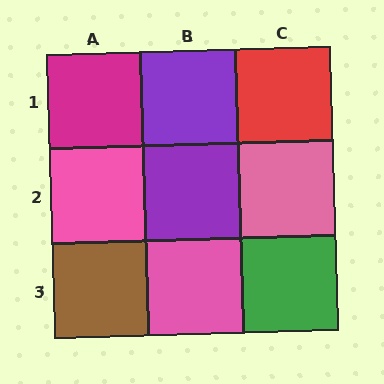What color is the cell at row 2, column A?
Pink.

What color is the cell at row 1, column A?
Magenta.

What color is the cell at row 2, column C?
Pink.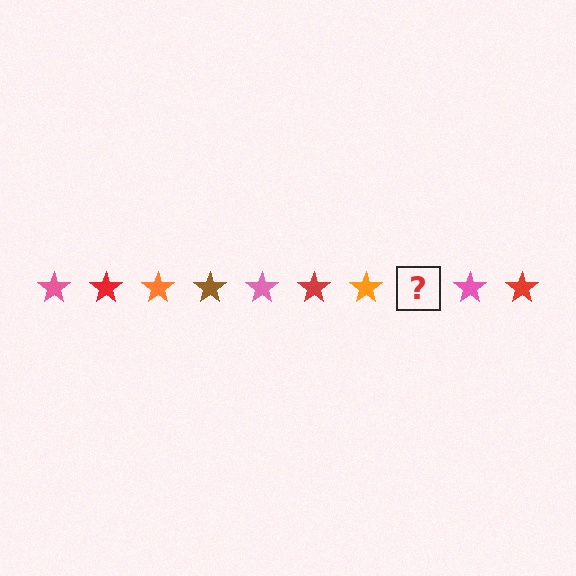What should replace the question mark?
The question mark should be replaced with a brown star.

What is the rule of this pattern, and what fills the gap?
The rule is that the pattern cycles through pink, red, orange, brown stars. The gap should be filled with a brown star.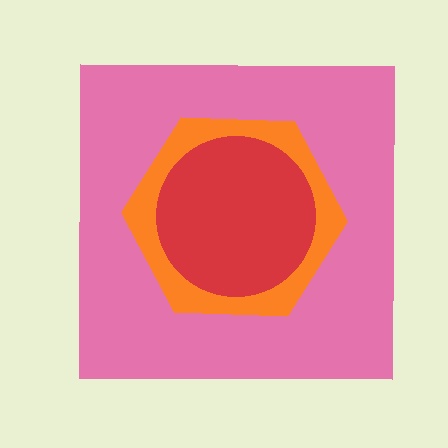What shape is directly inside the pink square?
The orange hexagon.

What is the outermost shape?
The pink square.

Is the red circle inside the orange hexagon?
Yes.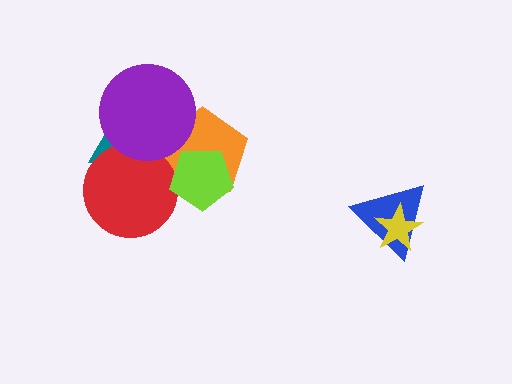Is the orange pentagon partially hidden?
Yes, it is partially covered by another shape.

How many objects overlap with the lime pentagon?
2 objects overlap with the lime pentagon.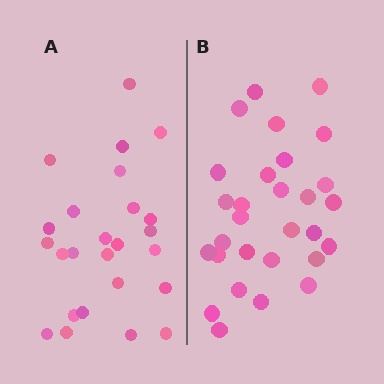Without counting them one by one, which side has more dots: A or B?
Region B (the right region) has more dots.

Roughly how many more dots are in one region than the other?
Region B has about 4 more dots than region A.